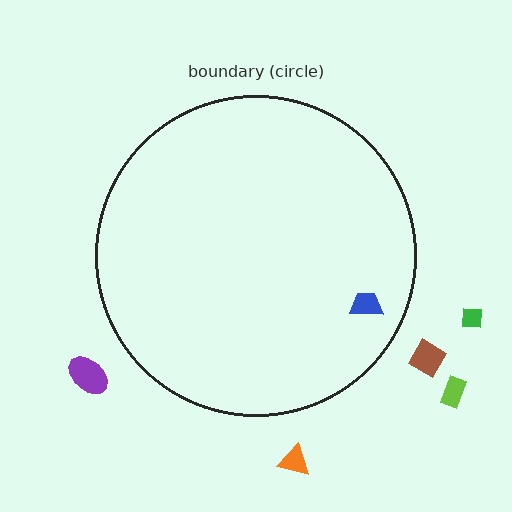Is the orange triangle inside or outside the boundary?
Outside.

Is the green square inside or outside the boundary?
Outside.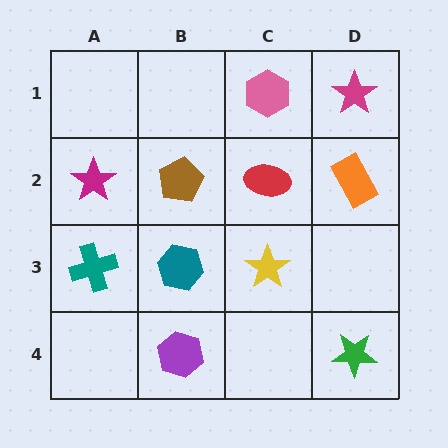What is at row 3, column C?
A yellow star.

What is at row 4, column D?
A green star.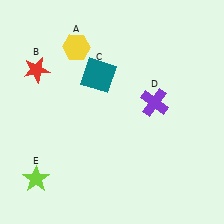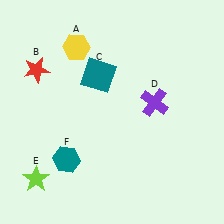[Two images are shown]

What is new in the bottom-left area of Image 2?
A teal hexagon (F) was added in the bottom-left area of Image 2.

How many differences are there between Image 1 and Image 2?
There is 1 difference between the two images.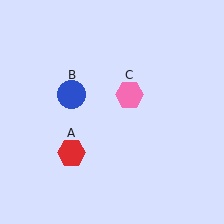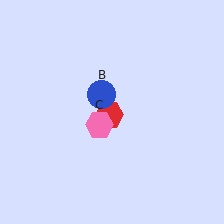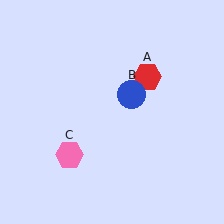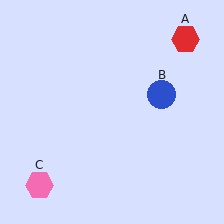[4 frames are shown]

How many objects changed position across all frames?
3 objects changed position: red hexagon (object A), blue circle (object B), pink hexagon (object C).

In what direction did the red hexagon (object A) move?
The red hexagon (object A) moved up and to the right.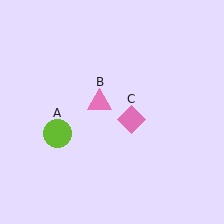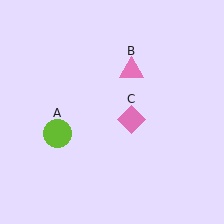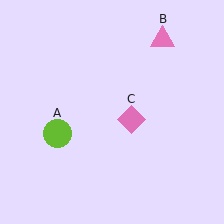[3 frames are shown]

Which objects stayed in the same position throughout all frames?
Lime circle (object A) and pink diamond (object C) remained stationary.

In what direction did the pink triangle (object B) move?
The pink triangle (object B) moved up and to the right.